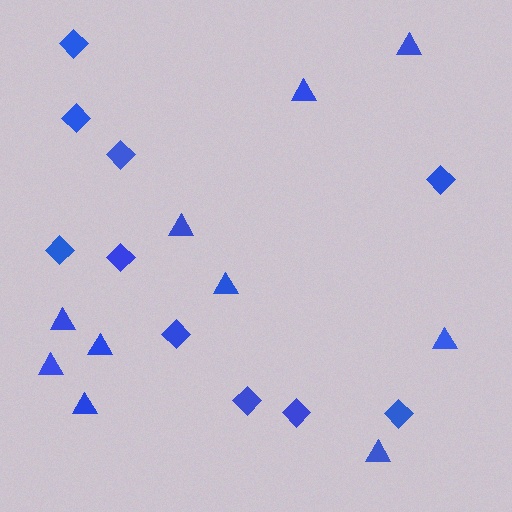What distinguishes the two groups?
There are 2 groups: one group of diamonds (10) and one group of triangles (10).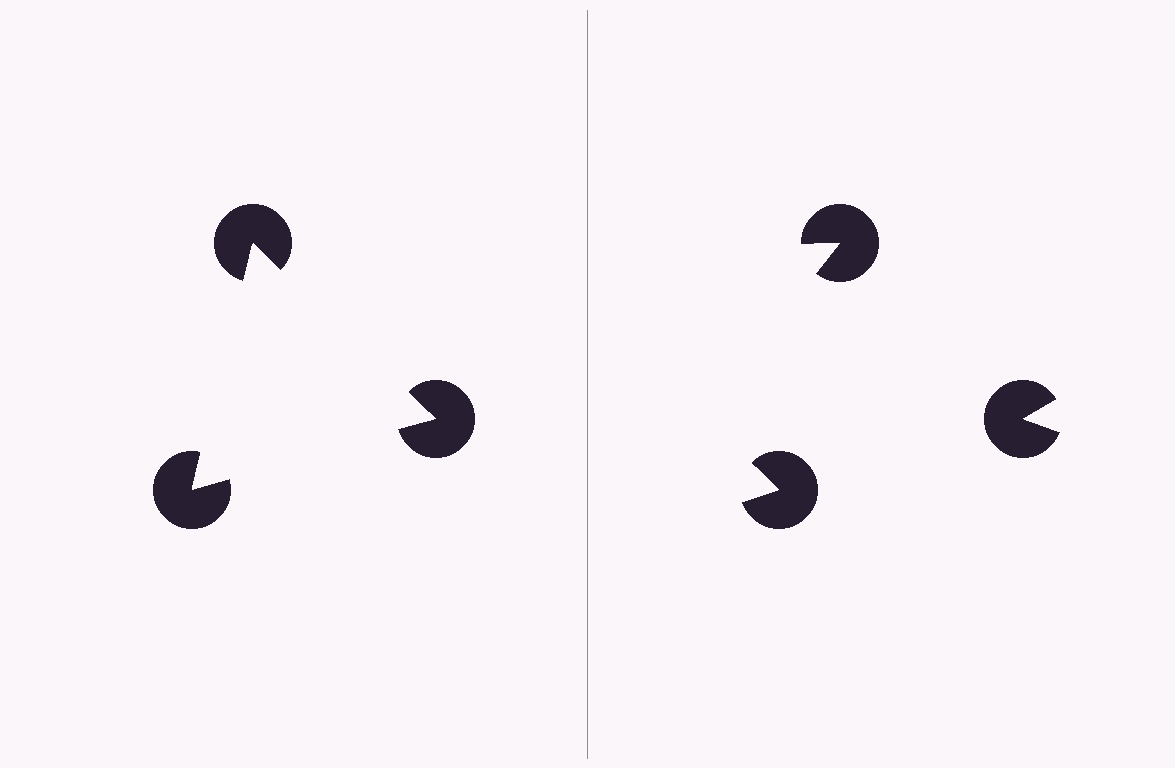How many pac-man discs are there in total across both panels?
6 — 3 on each side.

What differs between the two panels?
The pac-man discs are positioned identically on both sides; only the wedge orientations differ. On the left they align to a triangle; on the right they are misaligned.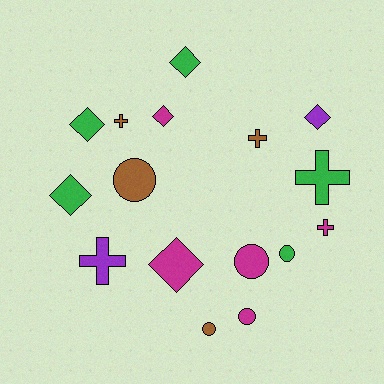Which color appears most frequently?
Magenta, with 5 objects.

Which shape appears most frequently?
Diamond, with 6 objects.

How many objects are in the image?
There are 16 objects.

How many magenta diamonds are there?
There are 2 magenta diamonds.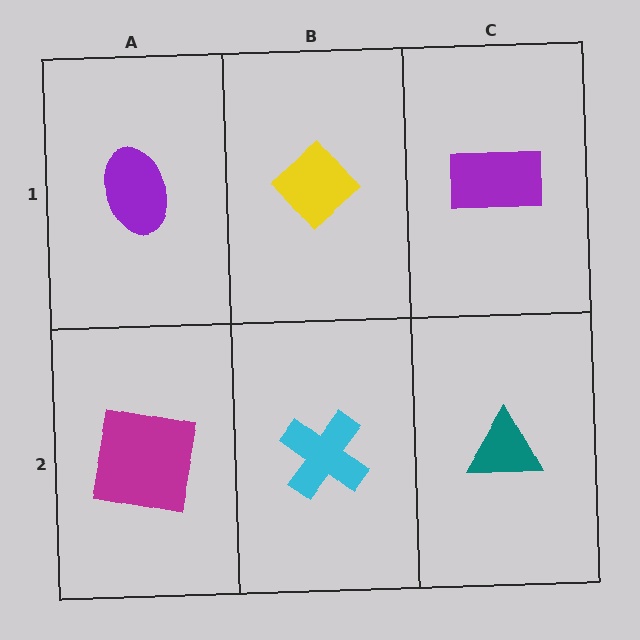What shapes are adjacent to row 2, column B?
A yellow diamond (row 1, column B), a magenta square (row 2, column A), a teal triangle (row 2, column C).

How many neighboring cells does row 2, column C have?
2.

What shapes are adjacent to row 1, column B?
A cyan cross (row 2, column B), a purple ellipse (row 1, column A), a purple rectangle (row 1, column C).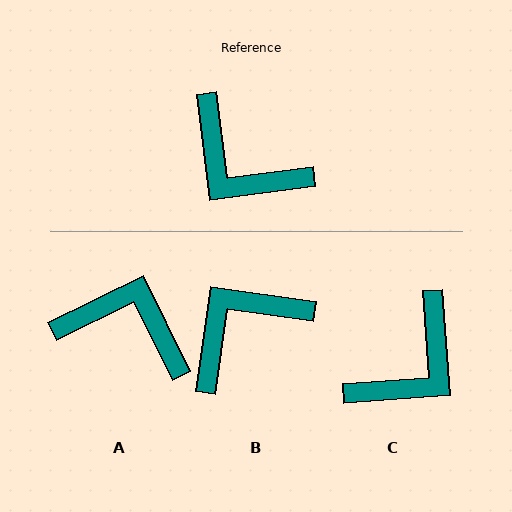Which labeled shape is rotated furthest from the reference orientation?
A, about 161 degrees away.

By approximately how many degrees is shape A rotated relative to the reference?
Approximately 161 degrees clockwise.